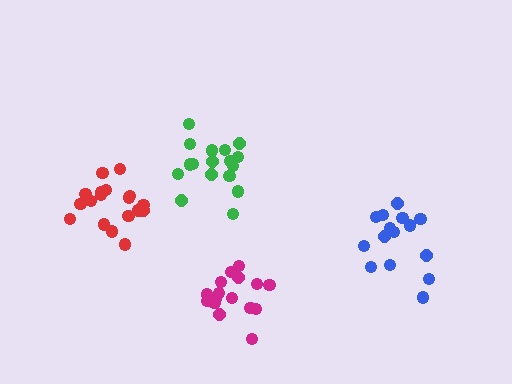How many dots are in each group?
Group 1: 19 dots, Group 2: 17 dots, Group 3: 15 dots, Group 4: 16 dots (67 total).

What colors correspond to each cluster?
The clusters are colored: red, green, blue, magenta.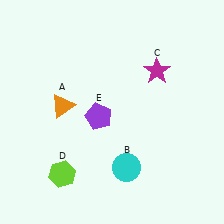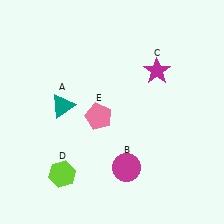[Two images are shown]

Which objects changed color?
A changed from orange to teal. B changed from cyan to magenta. E changed from purple to pink.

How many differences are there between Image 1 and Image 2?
There are 3 differences between the two images.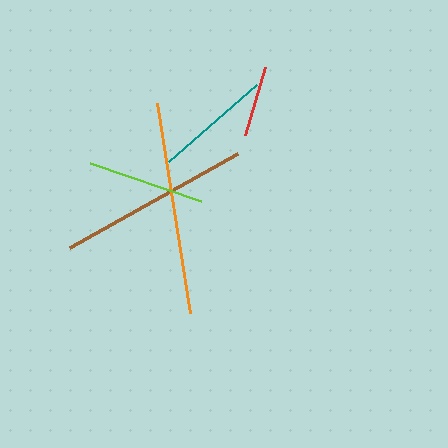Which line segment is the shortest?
The red line is the shortest at approximately 71 pixels.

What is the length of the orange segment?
The orange segment is approximately 212 pixels long.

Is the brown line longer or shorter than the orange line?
The orange line is longer than the brown line.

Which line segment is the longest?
The orange line is the longest at approximately 212 pixels.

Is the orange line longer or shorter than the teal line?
The orange line is longer than the teal line.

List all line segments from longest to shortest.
From longest to shortest: orange, brown, lime, teal, red.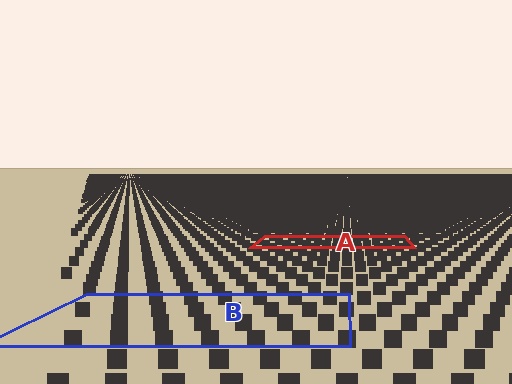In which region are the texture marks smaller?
The texture marks are smaller in region A, because it is farther away.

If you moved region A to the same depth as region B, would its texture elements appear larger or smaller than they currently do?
They would appear larger. At a closer depth, the same texture elements are projected at a bigger on-screen size.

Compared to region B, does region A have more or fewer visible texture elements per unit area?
Region A has more texture elements per unit area — they are packed more densely because it is farther away.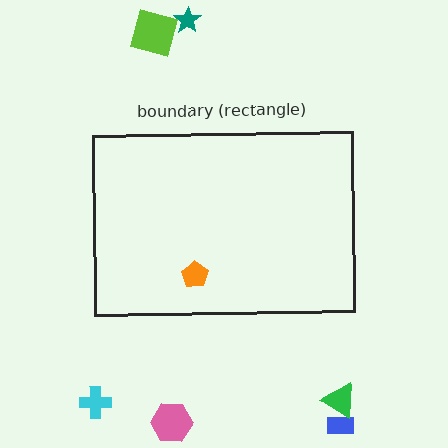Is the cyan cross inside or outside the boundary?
Outside.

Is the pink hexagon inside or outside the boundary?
Outside.